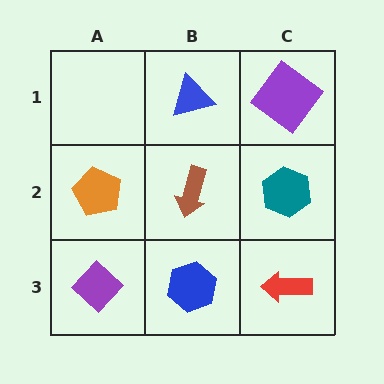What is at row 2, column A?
An orange pentagon.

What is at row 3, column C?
A red arrow.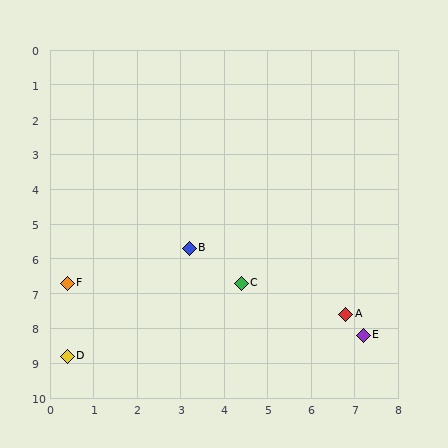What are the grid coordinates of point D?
Point D is at approximately (0.4, 8.8).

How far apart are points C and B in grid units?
Points C and B are about 1.6 grid units apart.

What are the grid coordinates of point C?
Point C is at approximately (4.4, 6.7).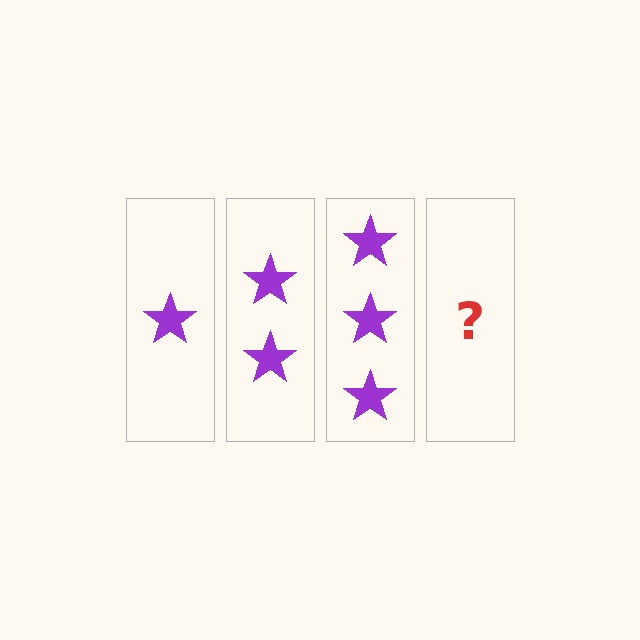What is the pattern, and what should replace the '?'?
The pattern is that each step adds one more star. The '?' should be 4 stars.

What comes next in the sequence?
The next element should be 4 stars.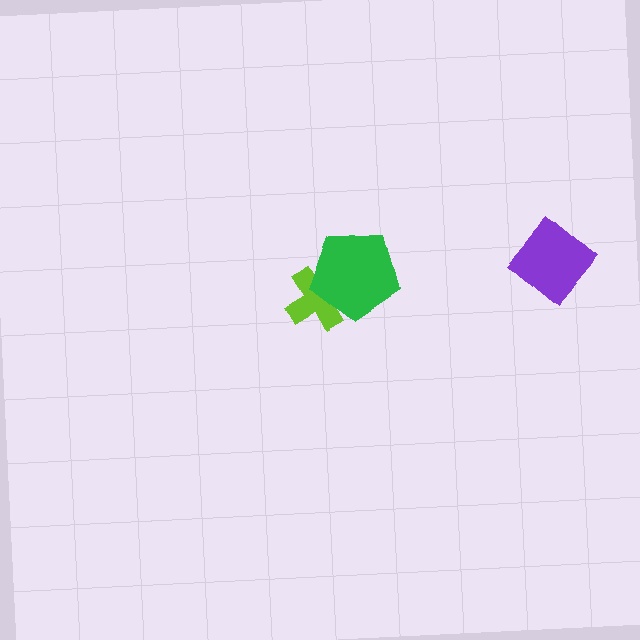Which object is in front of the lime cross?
The green pentagon is in front of the lime cross.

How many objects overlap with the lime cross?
1 object overlaps with the lime cross.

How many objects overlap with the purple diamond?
0 objects overlap with the purple diamond.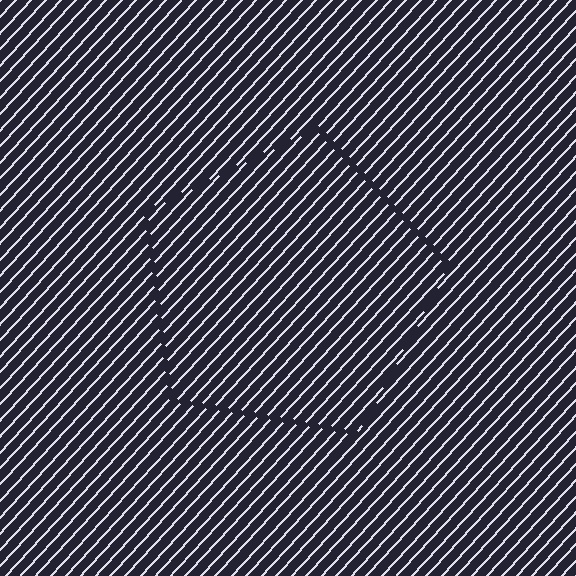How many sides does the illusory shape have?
5 sides — the line-ends trace a pentagon.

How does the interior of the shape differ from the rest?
The interior of the shape contains the same grating, shifted by half a period — the contour is defined by the phase discontinuity where line-ends from the inner and outer gratings abut.